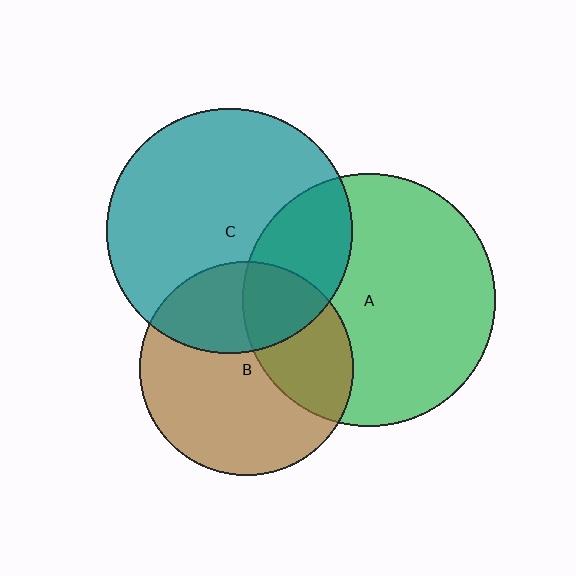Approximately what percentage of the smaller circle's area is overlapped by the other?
Approximately 30%.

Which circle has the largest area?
Circle A (green).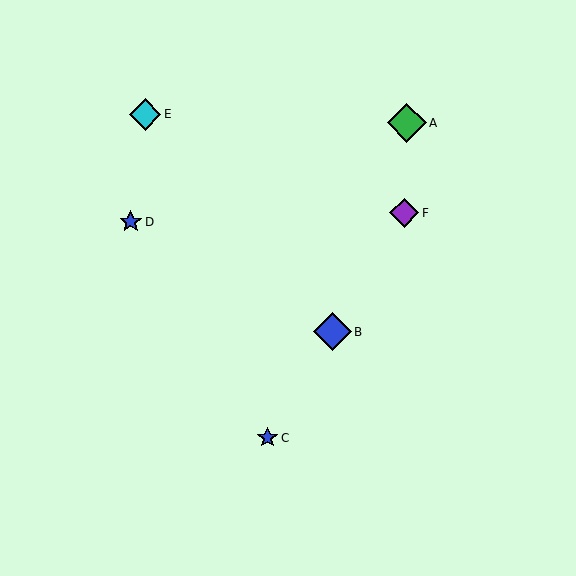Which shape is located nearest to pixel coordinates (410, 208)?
The purple diamond (labeled F) at (404, 213) is nearest to that location.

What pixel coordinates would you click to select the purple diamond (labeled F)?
Click at (404, 213) to select the purple diamond F.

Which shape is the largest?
The green diamond (labeled A) is the largest.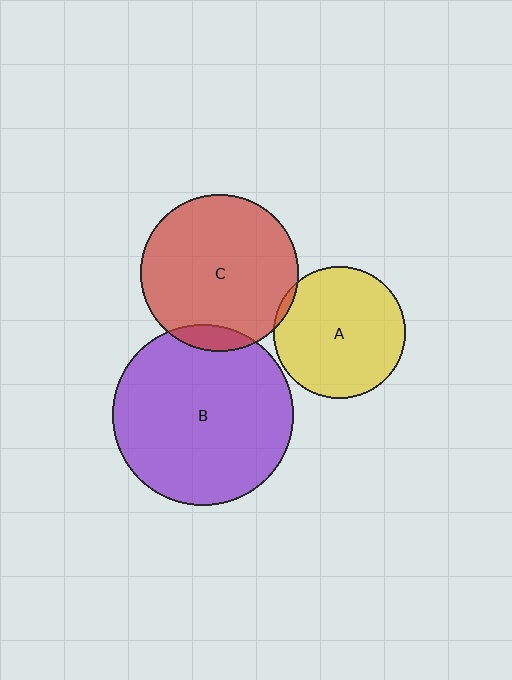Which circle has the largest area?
Circle B (purple).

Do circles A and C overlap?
Yes.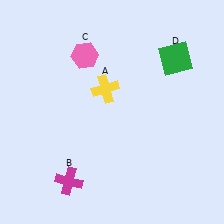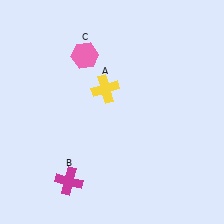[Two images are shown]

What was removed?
The green square (D) was removed in Image 2.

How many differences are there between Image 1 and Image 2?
There is 1 difference between the two images.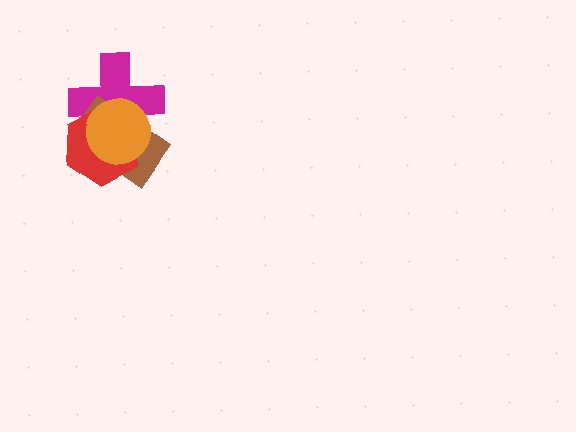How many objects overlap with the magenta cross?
3 objects overlap with the magenta cross.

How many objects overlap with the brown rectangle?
3 objects overlap with the brown rectangle.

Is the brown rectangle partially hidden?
Yes, it is partially covered by another shape.